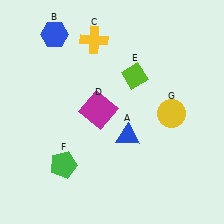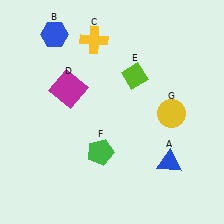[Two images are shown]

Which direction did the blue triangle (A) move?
The blue triangle (A) moved right.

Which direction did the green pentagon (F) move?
The green pentagon (F) moved right.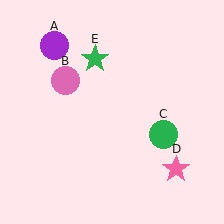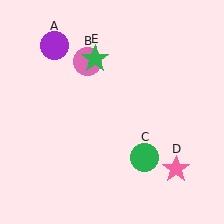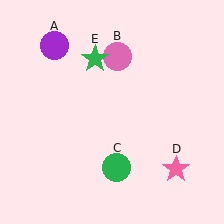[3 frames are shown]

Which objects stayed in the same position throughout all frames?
Purple circle (object A) and pink star (object D) and green star (object E) remained stationary.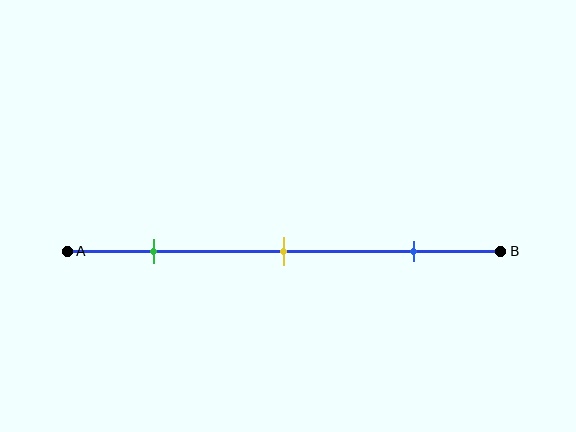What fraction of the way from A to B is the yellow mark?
The yellow mark is approximately 50% (0.5) of the way from A to B.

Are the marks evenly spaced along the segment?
Yes, the marks are approximately evenly spaced.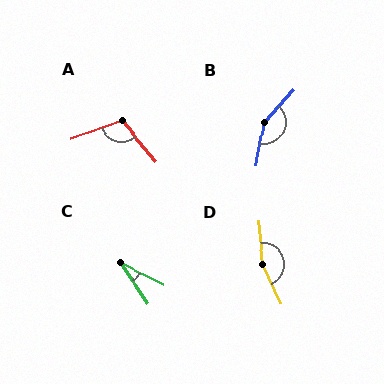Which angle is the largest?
D, at approximately 161 degrees.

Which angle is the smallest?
C, at approximately 29 degrees.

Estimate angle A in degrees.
Approximately 111 degrees.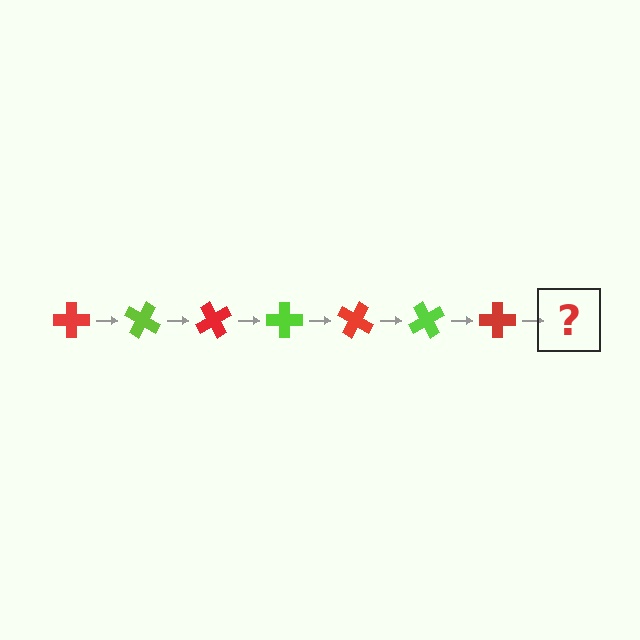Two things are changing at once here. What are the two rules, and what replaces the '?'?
The two rules are that it rotates 30 degrees each step and the color cycles through red and lime. The '?' should be a lime cross, rotated 210 degrees from the start.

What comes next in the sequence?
The next element should be a lime cross, rotated 210 degrees from the start.